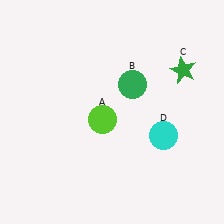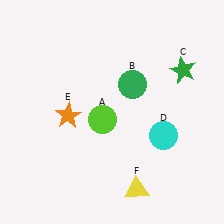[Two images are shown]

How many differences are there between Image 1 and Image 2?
There are 2 differences between the two images.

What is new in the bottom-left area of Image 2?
An orange star (E) was added in the bottom-left area of Image 2.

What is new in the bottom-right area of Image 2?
A yellow triangle (F) was added in the bottom-right area of Image 2.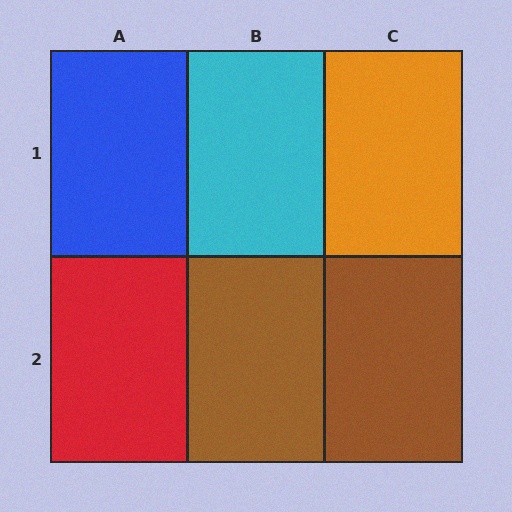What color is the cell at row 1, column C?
Orange.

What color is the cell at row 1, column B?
Cyan.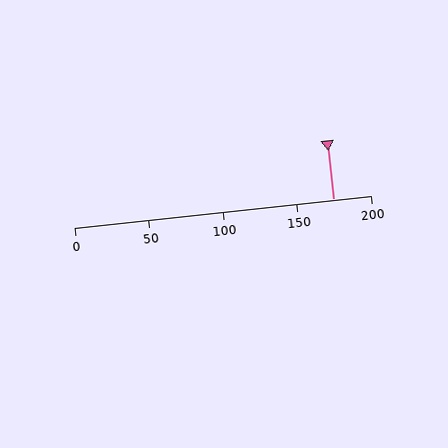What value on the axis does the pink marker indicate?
The marker indicates approximately 175.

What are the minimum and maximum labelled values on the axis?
The axis runs from 0 to 200.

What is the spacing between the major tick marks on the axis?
The major ticks are spaced 50 apart.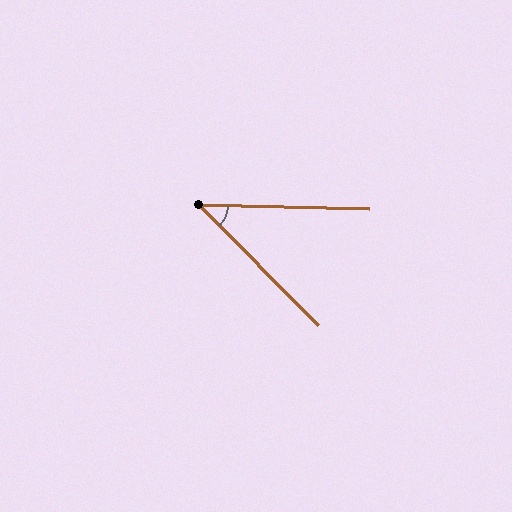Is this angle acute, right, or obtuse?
It is acute.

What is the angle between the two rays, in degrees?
Approximately 44 degrees.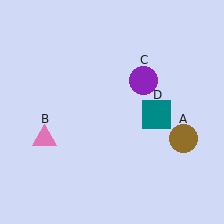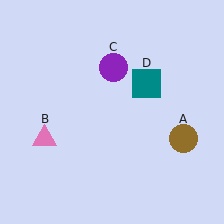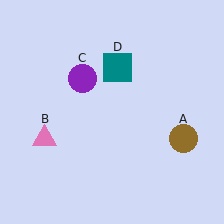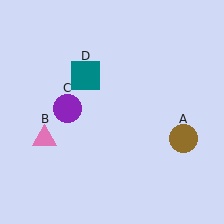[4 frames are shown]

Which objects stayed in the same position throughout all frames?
Brown circle (object A) and pink triangle (object B) remained stationary.